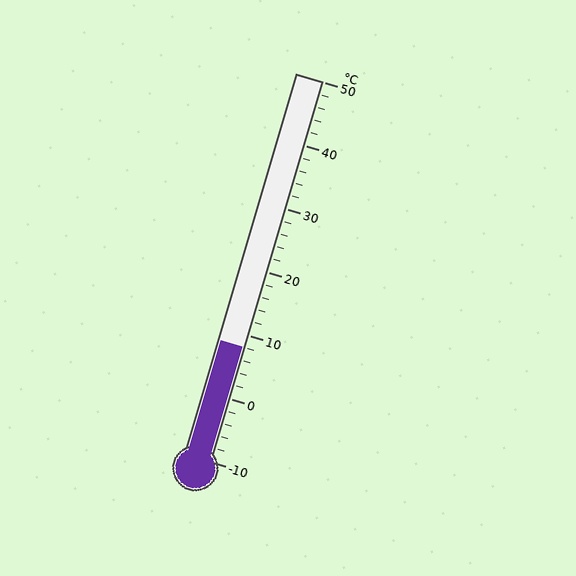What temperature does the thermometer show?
The thermometer shows approximately 8°C.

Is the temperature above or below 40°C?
The temperature is below 40°C.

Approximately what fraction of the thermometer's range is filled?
The thermometer is filled to approximately 30% of its range.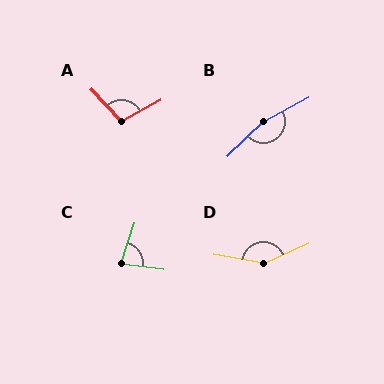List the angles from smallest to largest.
C (78°), A (105°), D (146°), B (164°).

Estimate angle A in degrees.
Approximately 105 degrees.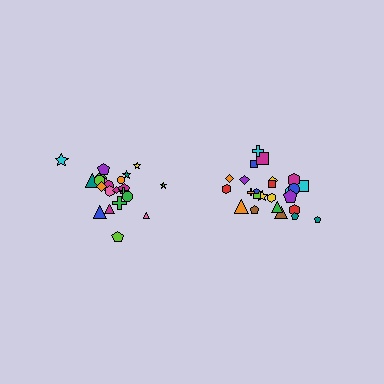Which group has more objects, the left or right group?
The right group.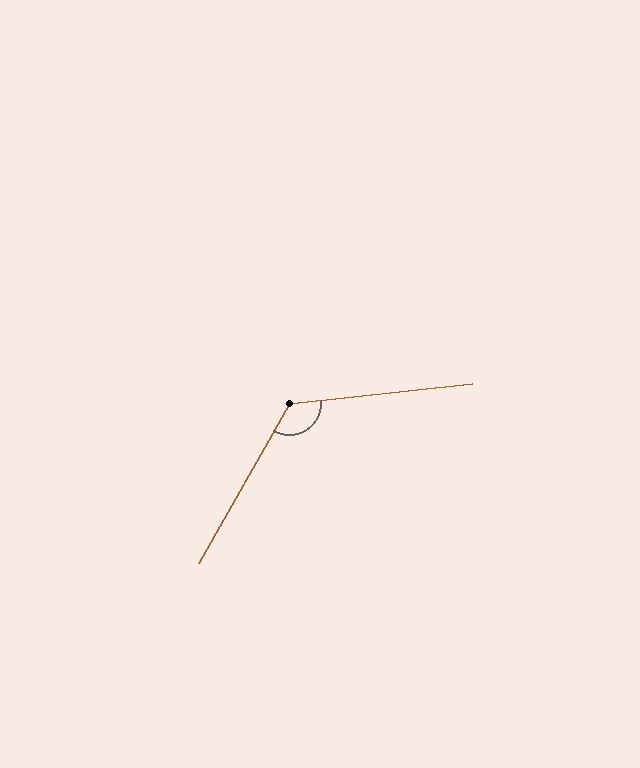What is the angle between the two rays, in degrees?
Approximately 126 degrees.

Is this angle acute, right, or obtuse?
It is obtuse.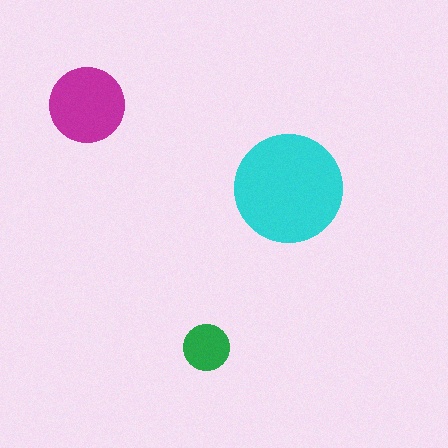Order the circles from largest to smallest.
the cyan one, the magenta one, the green one.